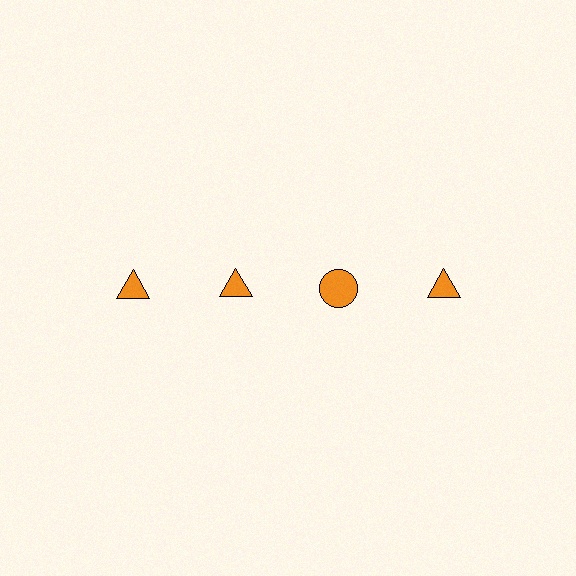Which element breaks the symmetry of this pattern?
The orange circle in the top row, center column breaks the symmetry. All other shapes are orange triangles.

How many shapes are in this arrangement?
There are 4 shapes arranged in a grid pattern.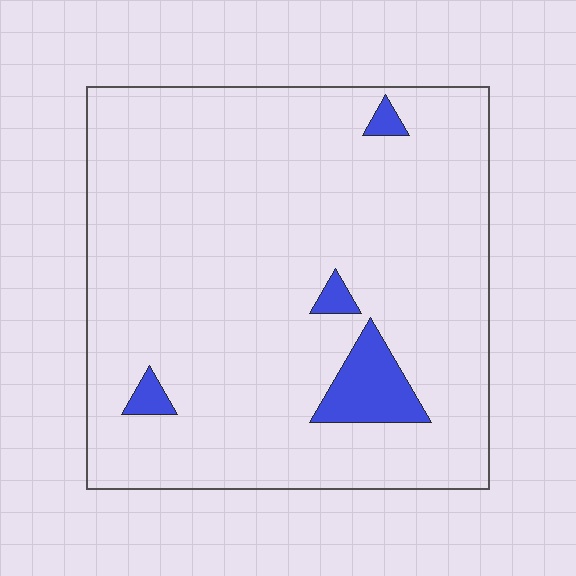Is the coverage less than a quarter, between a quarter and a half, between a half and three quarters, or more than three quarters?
Less than a quarter.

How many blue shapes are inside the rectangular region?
4.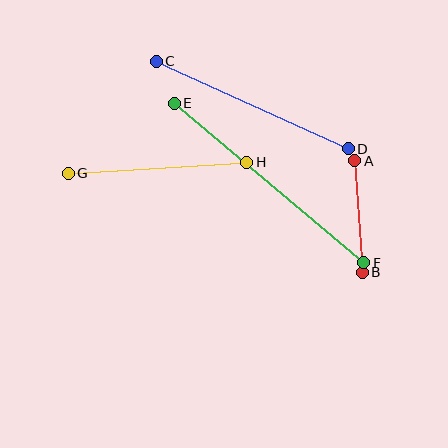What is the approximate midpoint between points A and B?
The midpoint is at approximately (359, 216) pixels.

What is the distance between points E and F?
The distance is approximately 248 pixels.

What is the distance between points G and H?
The distance is approximately 179 pixels.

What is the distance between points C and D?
The distance is approximately 211 pixels.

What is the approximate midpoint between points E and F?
The midpoint is at approximately (269, 183) pixels.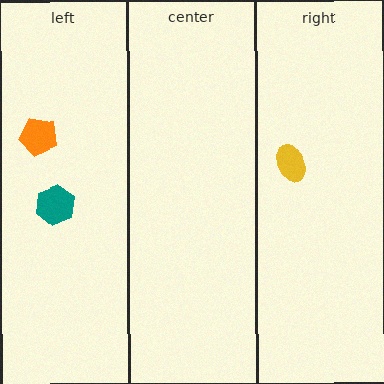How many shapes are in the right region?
1.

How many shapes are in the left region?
2.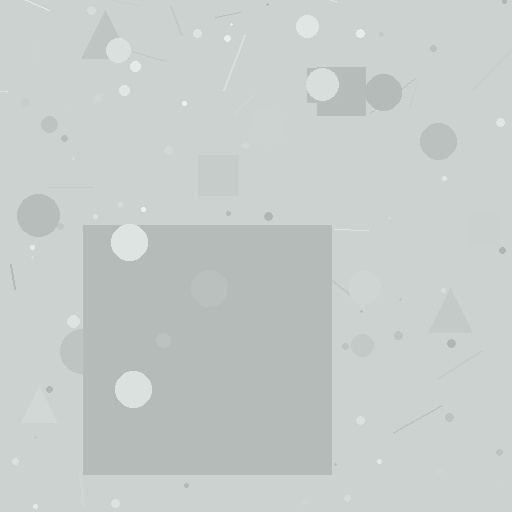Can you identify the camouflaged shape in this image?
The camouflaged shape is a square.